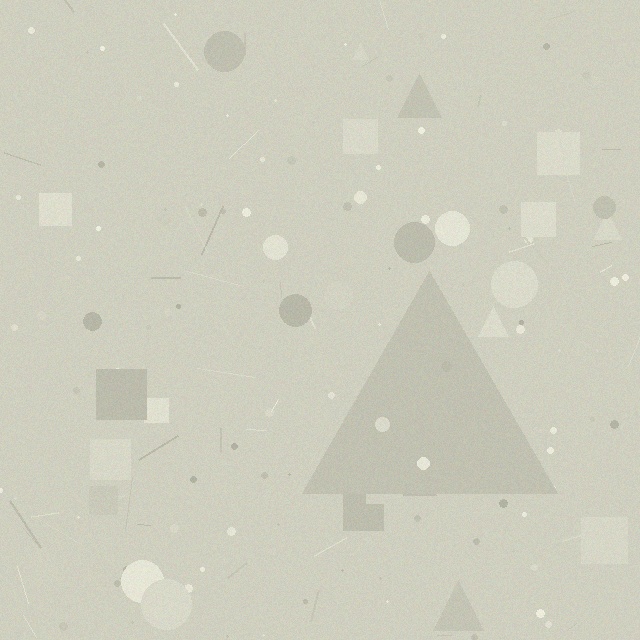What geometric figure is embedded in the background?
A triangle is embedded in the background.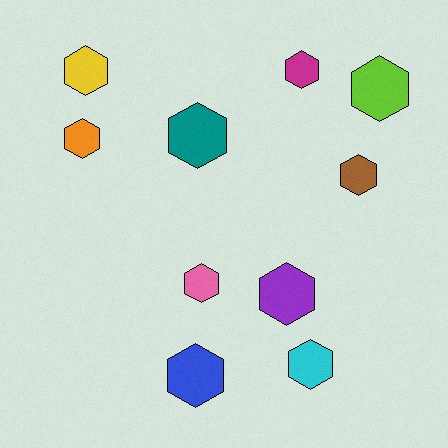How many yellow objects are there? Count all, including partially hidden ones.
There is 1 yellow object.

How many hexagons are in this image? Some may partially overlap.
There are 10 hexagons.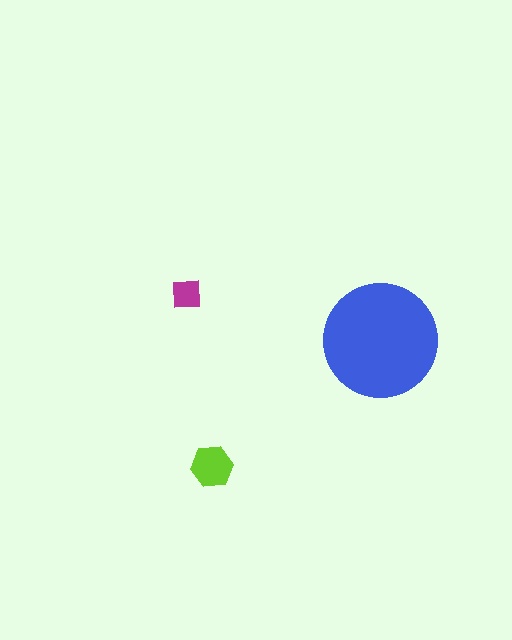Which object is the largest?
The blue circle.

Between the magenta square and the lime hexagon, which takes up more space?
The lime hexagon.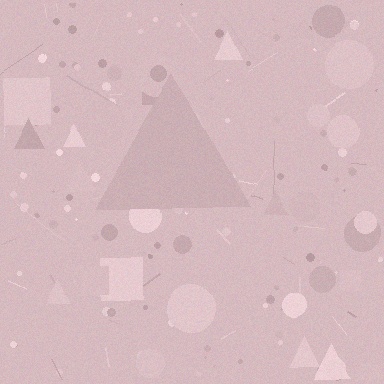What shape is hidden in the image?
A triangle is hidden in the image.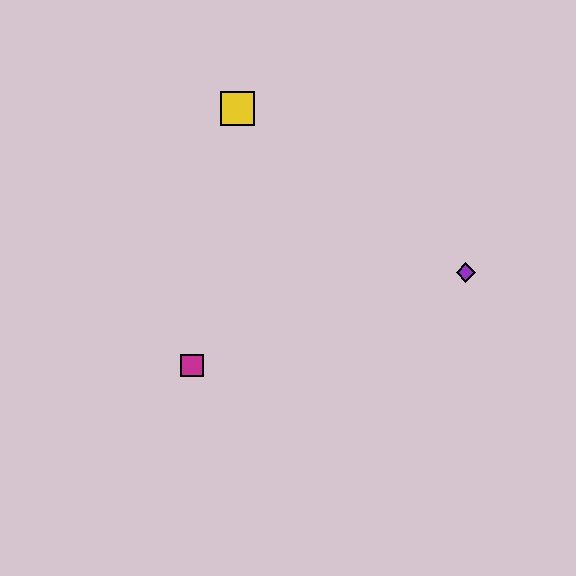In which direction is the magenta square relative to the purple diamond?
The magenta square is to the left of the purple diamond.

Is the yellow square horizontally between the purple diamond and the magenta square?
Yes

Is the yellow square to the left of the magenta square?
No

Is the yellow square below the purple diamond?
No